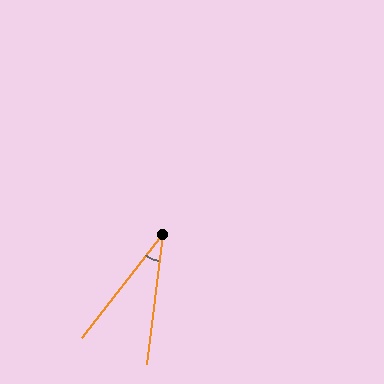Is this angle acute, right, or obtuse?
It is acute.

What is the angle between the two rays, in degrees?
Approximately 31 degrees.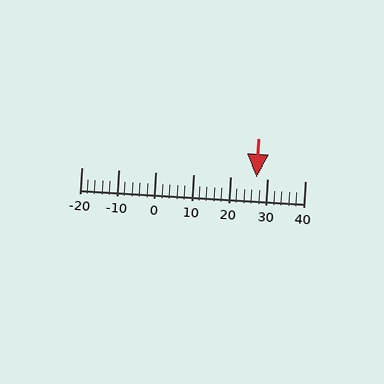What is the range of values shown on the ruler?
The ruler shows values from -20 to 40.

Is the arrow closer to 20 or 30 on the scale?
The arrow is closer to 30.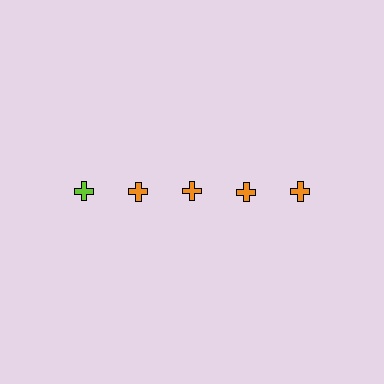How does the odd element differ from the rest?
It has a different color: lime instead of orange.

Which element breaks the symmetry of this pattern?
The lime cross in the top row, leftmost column breaks the symmetry. All other shapes are orange crosses.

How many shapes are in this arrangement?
There are 5 shapes arranged in a grid pattern.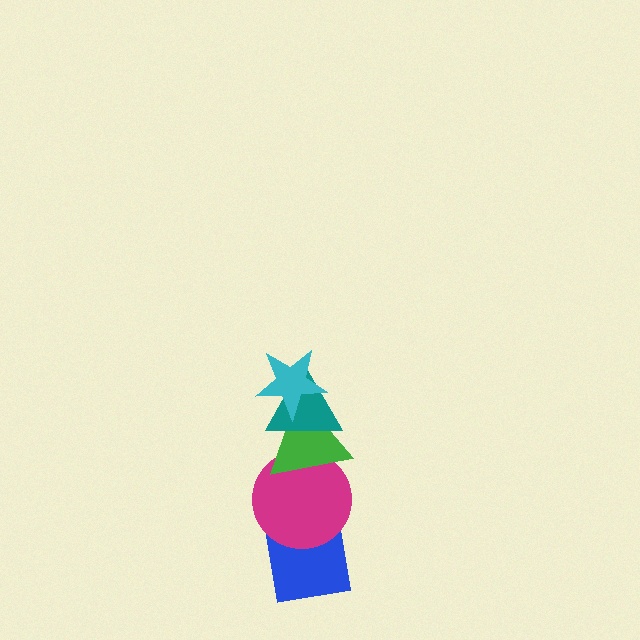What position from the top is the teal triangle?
The teal triangle is 2nd from the top.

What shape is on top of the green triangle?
The teal triangle is on top of the green triangle.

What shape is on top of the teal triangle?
The cyan star is on top of the teal triangle.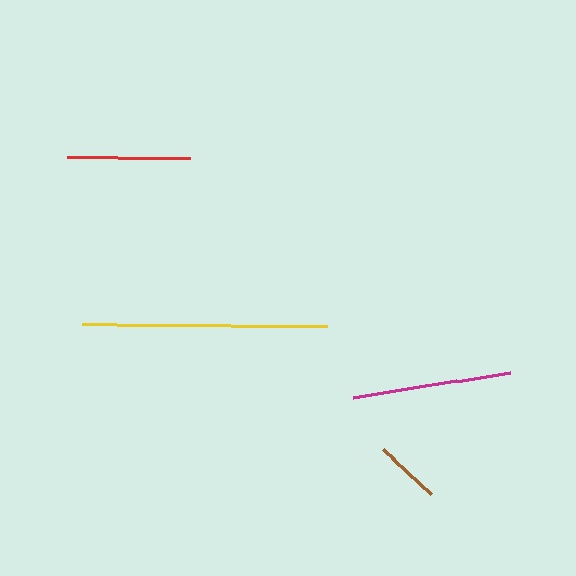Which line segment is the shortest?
The brown line is the shortest at approximately 67 pixels.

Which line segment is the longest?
The yellow line is the longest at approximately 245 pixels.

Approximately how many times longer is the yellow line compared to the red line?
The yellow line is approximately 2.0 times the length of the red line.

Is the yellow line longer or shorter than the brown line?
The yellow line is longer than the brown line.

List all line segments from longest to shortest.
From longest to shortest: yellow, magenta, red, brown.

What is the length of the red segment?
The red segment is approximately 123 pixels long.